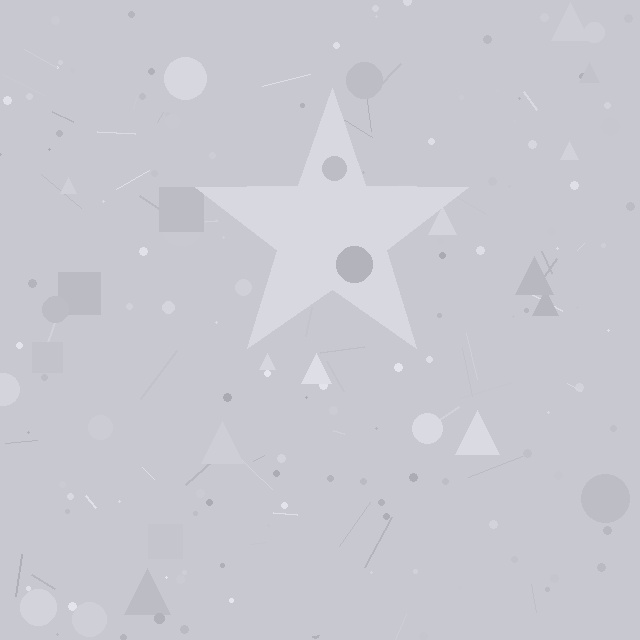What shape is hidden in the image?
A star is hidden in the image.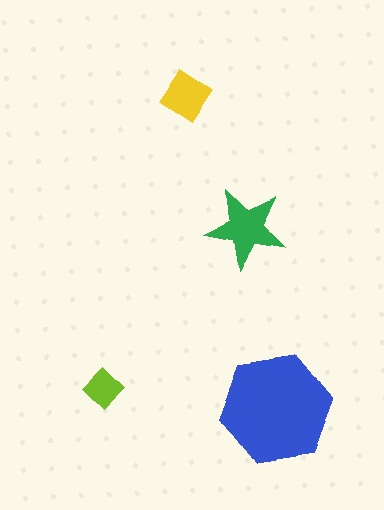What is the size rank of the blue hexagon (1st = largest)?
1st.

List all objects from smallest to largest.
The lime diamond, the yellow diamond, the green star, the blue hexagon.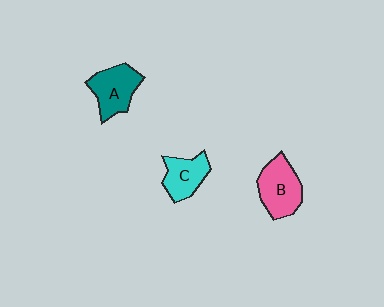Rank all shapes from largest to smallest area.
From largest to smallest: B (pink), A (teal), C (cyan).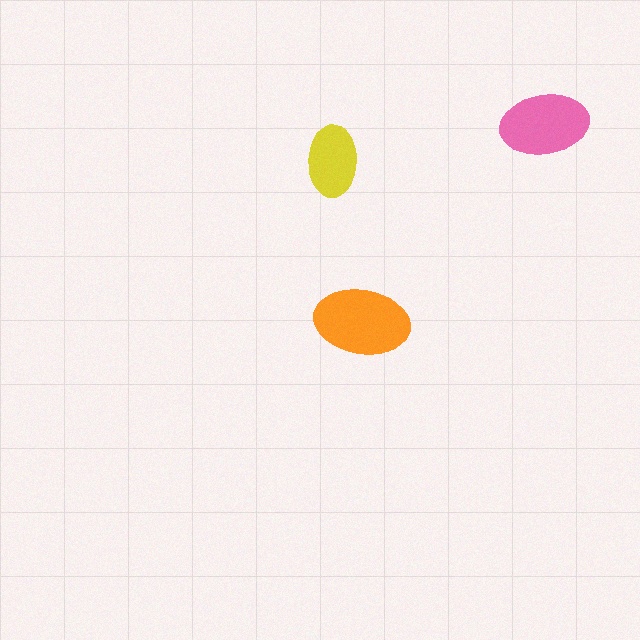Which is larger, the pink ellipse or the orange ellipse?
The orange one.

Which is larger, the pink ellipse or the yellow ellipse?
The pink one.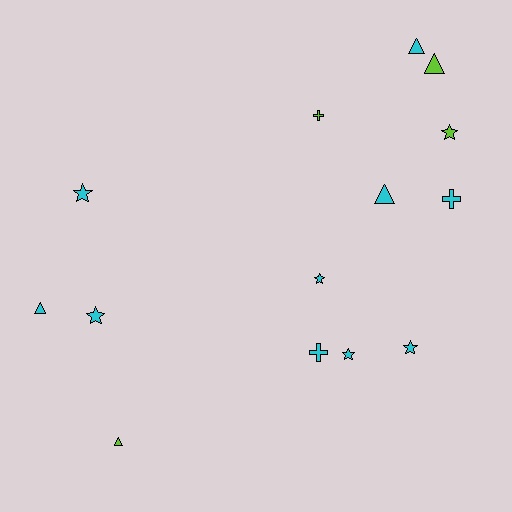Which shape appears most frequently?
Star, with 6 objects.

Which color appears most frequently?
Cyan, with 10 objects.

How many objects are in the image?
There are 14 objects.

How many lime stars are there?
There is 1 lime star.